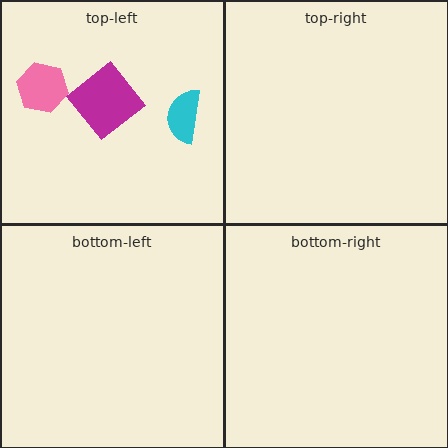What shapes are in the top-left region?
The pink hexagon, the cyan semicircle, the magenta diamond.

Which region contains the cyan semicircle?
The top-left region.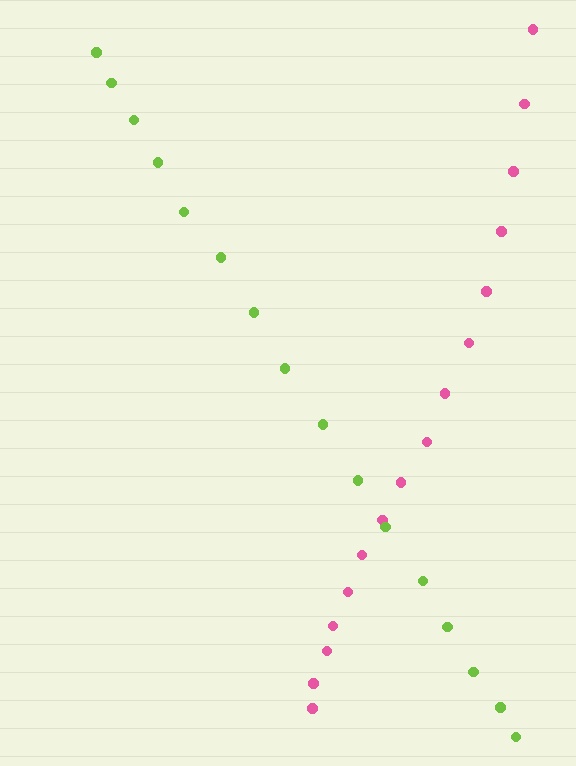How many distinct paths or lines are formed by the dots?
There are 2 distinct paths.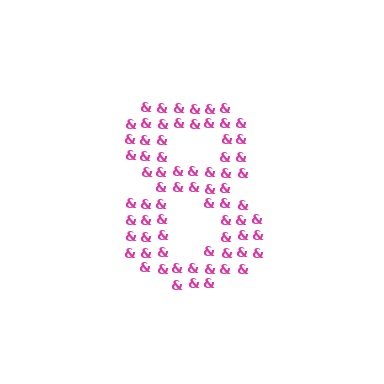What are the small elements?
The small elements are ampersands.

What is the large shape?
The large shape is the digit 8.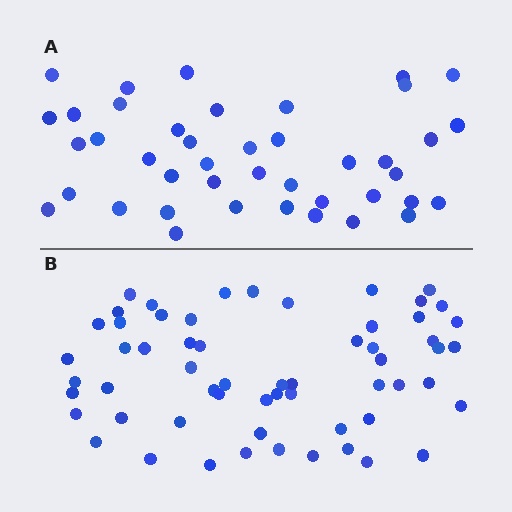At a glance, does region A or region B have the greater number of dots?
Region B (the bottom region) has more dots.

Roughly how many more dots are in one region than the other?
Region B has approximately 15 more dots than region A.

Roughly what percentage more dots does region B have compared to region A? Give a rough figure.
About 40% more.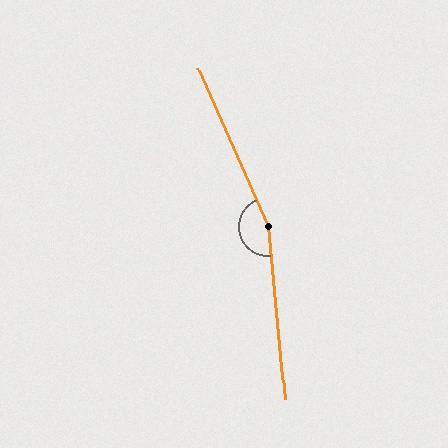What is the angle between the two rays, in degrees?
Approximately 162 degrees.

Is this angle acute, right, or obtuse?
It is obtuse.